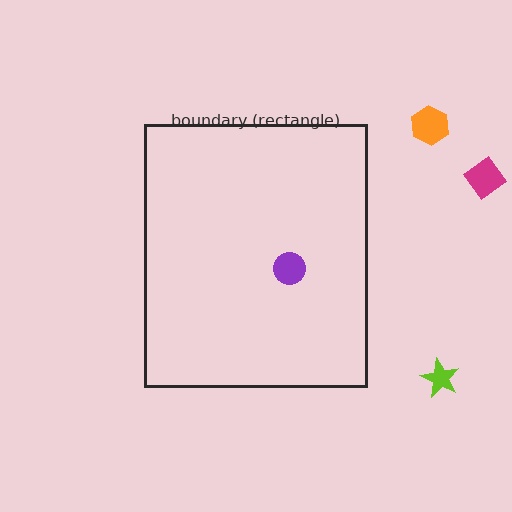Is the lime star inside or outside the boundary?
Outside.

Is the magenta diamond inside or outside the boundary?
Outside.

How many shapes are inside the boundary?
1 inside, 3 outside.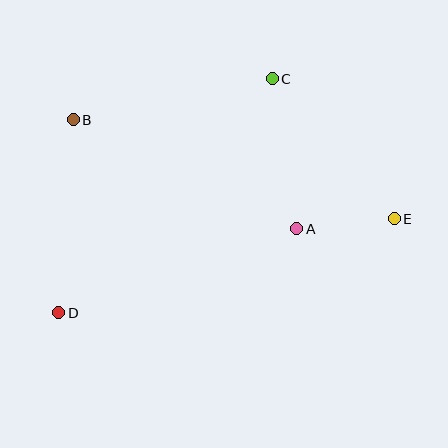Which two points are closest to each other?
Points A and E are closest to each other.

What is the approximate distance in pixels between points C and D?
The distance between C and D is approximately 317 pixels.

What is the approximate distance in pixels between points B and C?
The distance between B and C is approximately 203 pixels.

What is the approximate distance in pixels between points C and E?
The distance between C and E is approximately 186 pixels.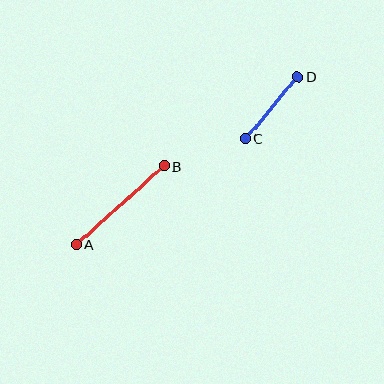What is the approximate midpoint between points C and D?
The midpoint is at approximately (271, 108) pixels.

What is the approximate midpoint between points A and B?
The midpoint is at approximately (120, 205) pixels.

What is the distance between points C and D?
The distance is approximately 81 pixels.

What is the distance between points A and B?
The distance is approximately 118 pixels.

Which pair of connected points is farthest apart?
Points A and B are farthest apart.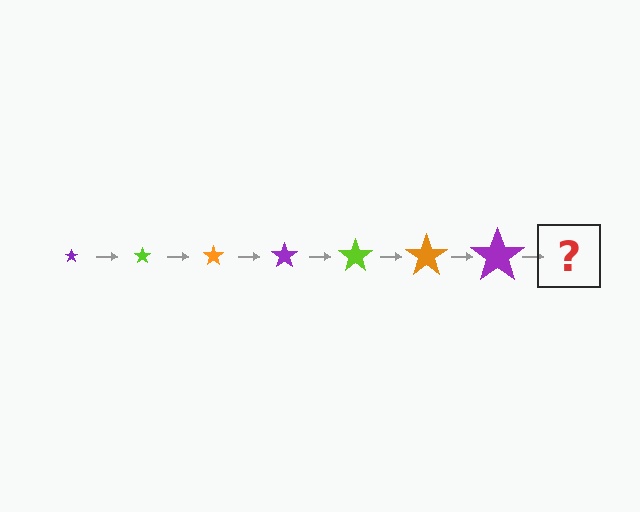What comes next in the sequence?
The next element should be a lime star, larger than the previous one.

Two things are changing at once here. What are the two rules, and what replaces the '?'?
The two rules are that the star grows larger each step and the color cycles through purple, lime, and orange. The '?' should be a lime star, larger than the previous one.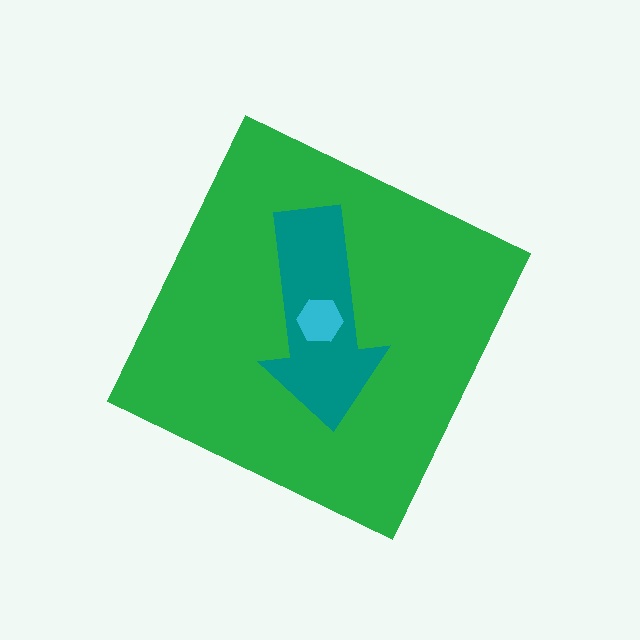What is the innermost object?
The cyan hexagon.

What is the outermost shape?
The green diamond.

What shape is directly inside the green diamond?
The teal arrow.